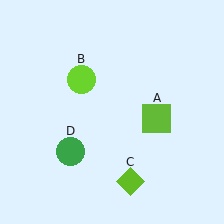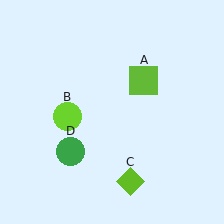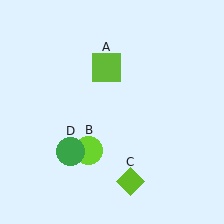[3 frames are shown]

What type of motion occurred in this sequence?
The lime square (object A), lime circle (object B) rotated counterclockwise around the center of the scene.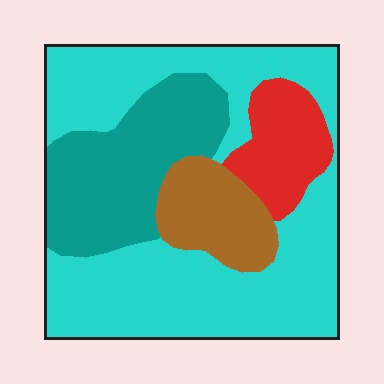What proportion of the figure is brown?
Brown covers 11% of the figure.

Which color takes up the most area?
Cyan, at roughly 55%.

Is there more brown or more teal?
Teal.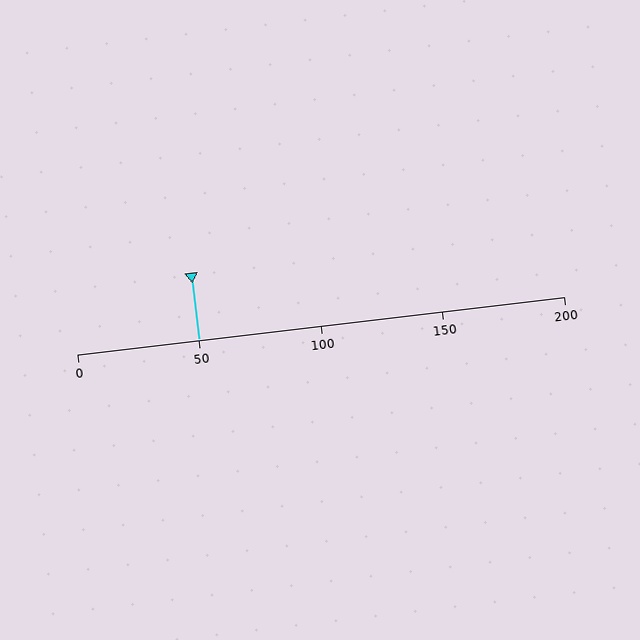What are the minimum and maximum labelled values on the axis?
The axis runs from 0 to 200.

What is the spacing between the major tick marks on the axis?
The major ticks are spaced 50 apart.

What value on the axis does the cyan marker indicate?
The marker indicates approximately 50.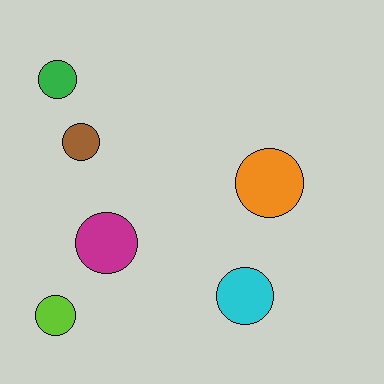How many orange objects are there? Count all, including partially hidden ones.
There is 1 orange object.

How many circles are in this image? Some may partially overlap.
There are 6 circles.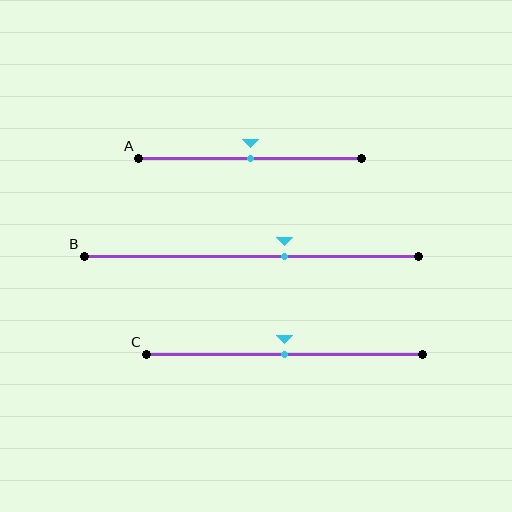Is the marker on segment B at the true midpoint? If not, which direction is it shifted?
No, the marker on segment B is shifted to the right by about 10% of the segment length.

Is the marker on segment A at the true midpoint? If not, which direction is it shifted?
Yes, the marker on segment A is at the true midpoint.